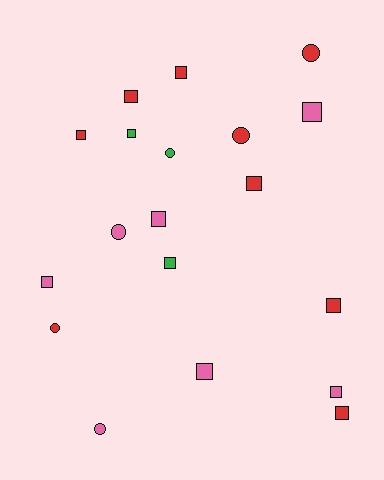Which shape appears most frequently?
Square, with 13 objects.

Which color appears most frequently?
Red, with 9 objects.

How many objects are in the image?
There are 19 objects.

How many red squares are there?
There are 6 red squares.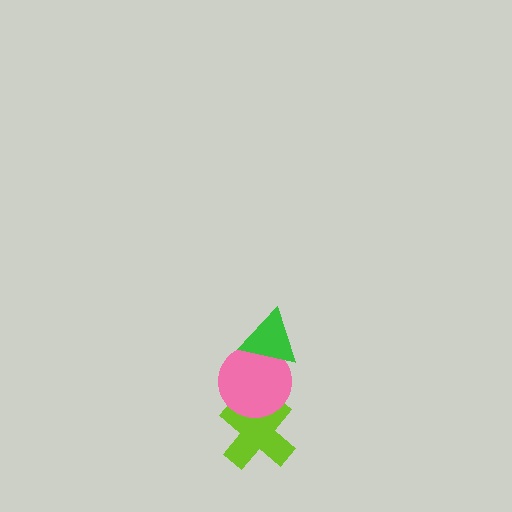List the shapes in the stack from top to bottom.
From top to bottom: the green triangle, the pink circle, the lime cross.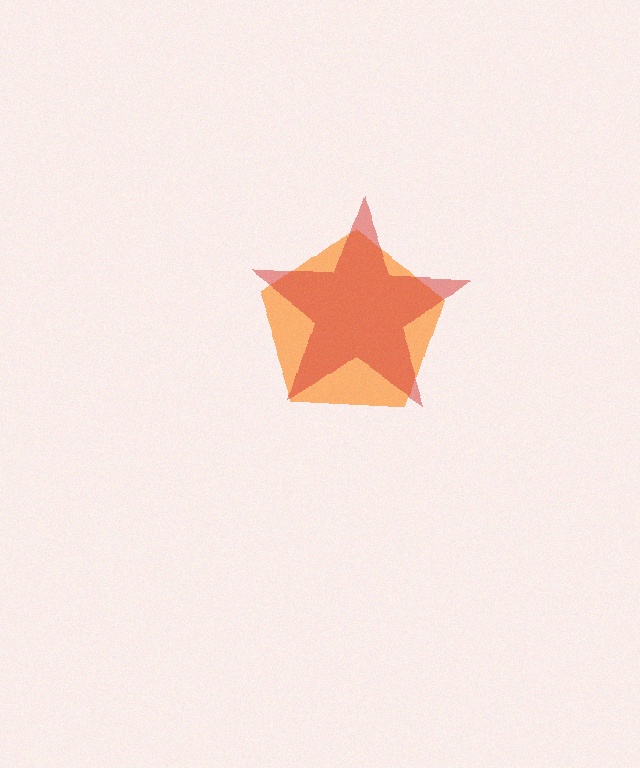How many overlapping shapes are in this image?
There are 2 overlapping shapes in the image.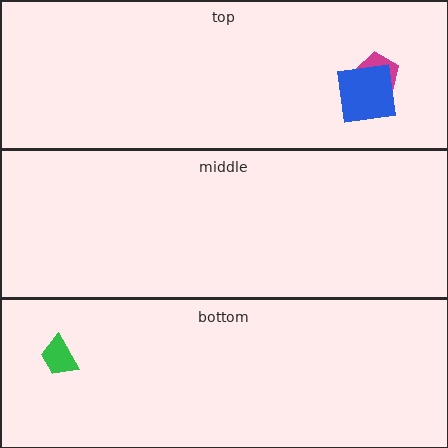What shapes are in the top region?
The magenta pentagon, the blue square.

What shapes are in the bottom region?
The green trapezoid.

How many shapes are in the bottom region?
1.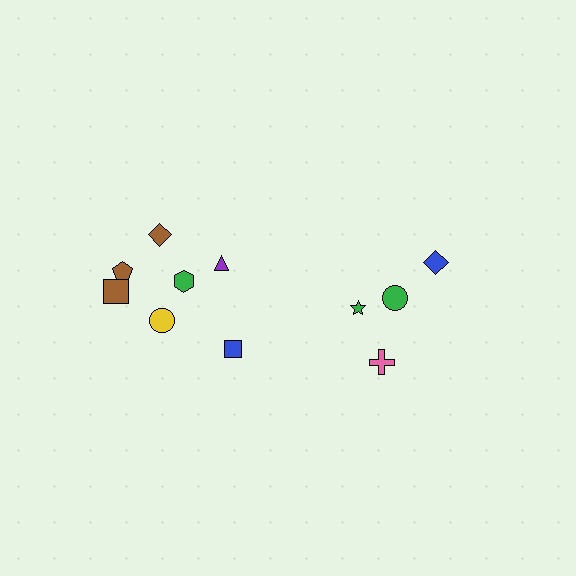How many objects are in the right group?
There are 4 objects.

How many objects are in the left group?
There are 7 objects.